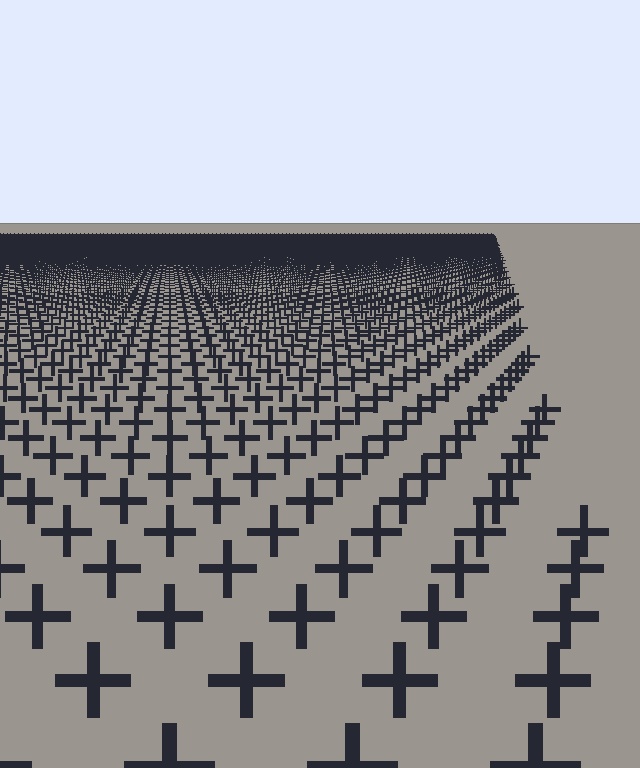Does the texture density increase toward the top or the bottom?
Density increases toward the top.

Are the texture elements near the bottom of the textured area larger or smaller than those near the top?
Larger. Near the bottom, elements are closer to the viewer and appear at a bigger on-screen size.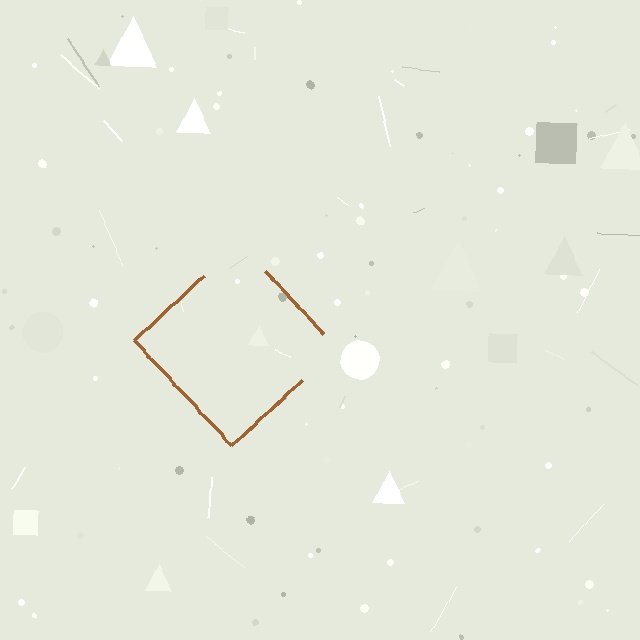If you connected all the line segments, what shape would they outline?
They would outline a diamond.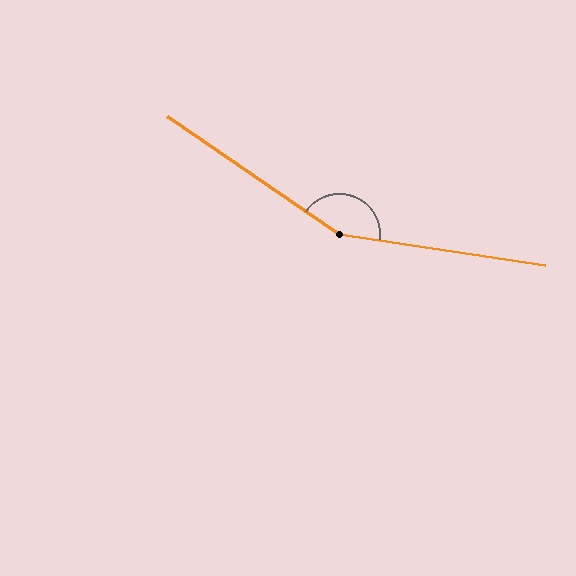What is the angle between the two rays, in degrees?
Approximately 155 degrees.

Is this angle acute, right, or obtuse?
It is obtuse.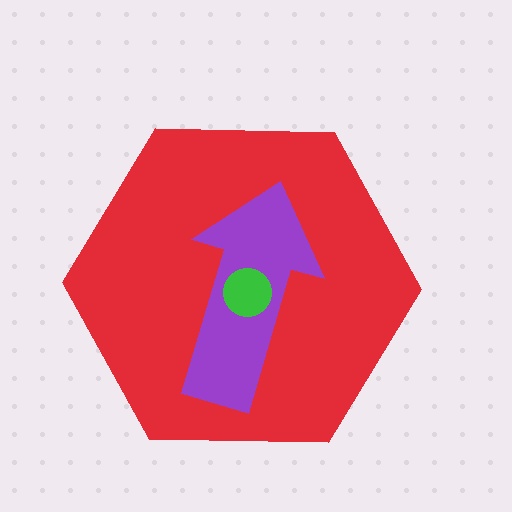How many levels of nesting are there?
3.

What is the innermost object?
The green circle.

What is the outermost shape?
The red hexagon.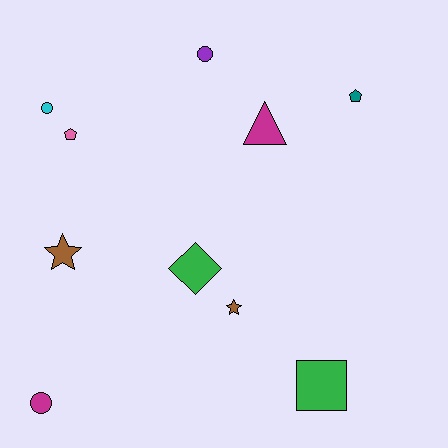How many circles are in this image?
There are 3 circles.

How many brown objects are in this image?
There are 2 brown objects.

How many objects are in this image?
There are 10 objects.